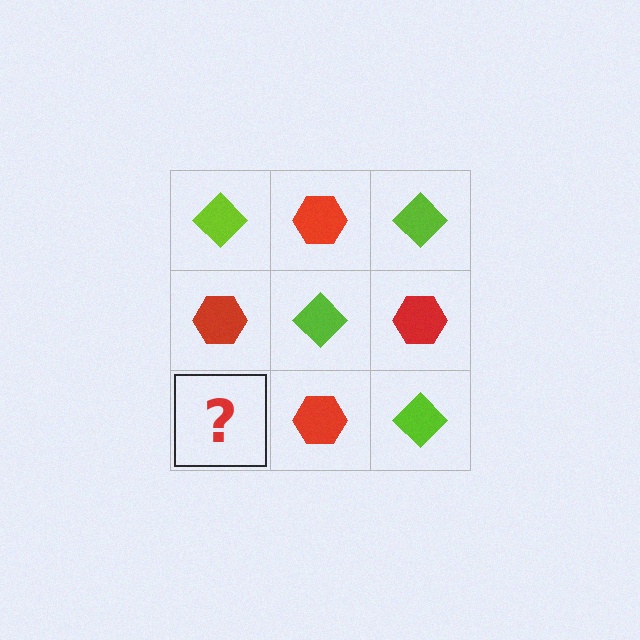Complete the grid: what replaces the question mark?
The question mark should be replaced with a lime diamond.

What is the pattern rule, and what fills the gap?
The rule is that it alternates lime diamond and red hexagon in a checkerboard pattern. The gap should be filled with a lime diamond.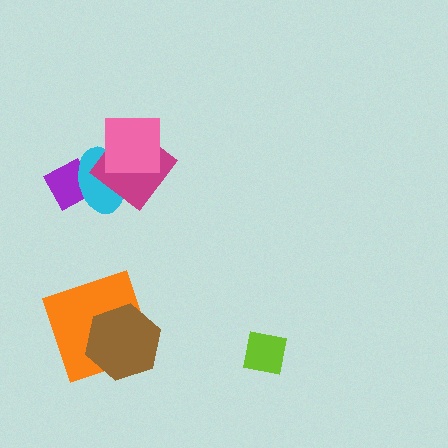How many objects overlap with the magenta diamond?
2 objects overlap with the magenta diamond.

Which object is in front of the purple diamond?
The cyan ellipse is in front of the purple diamond.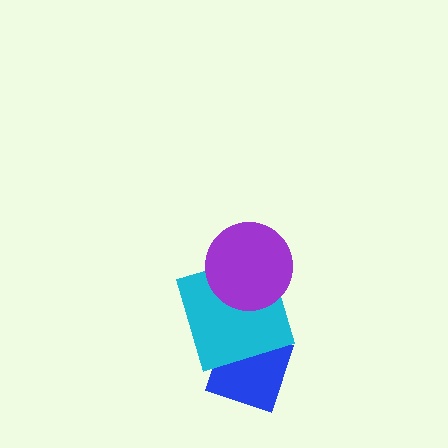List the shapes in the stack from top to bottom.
From top to bottom: the purple circle, the cyan square, the blue diamond.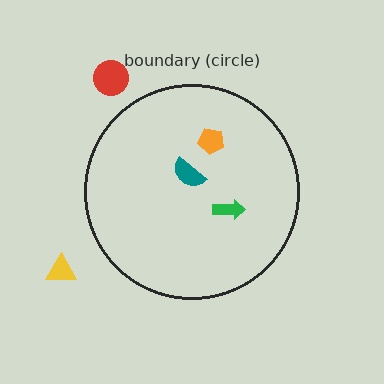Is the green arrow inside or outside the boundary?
Inside.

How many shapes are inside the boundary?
3 inside, 2 outside.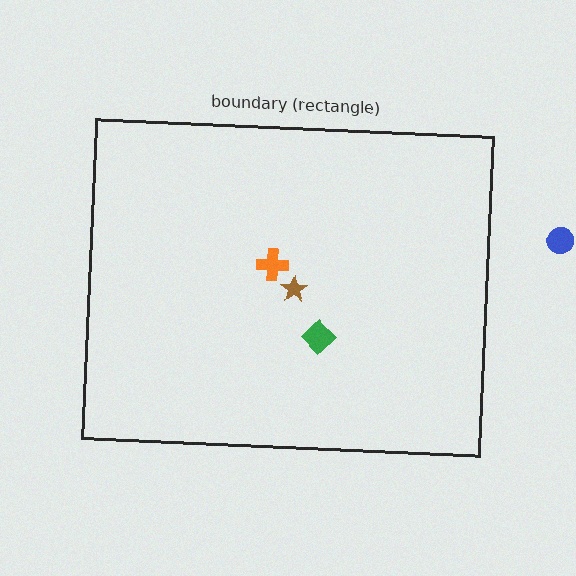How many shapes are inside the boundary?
3 inside, 1 outside.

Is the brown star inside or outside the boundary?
Inside.